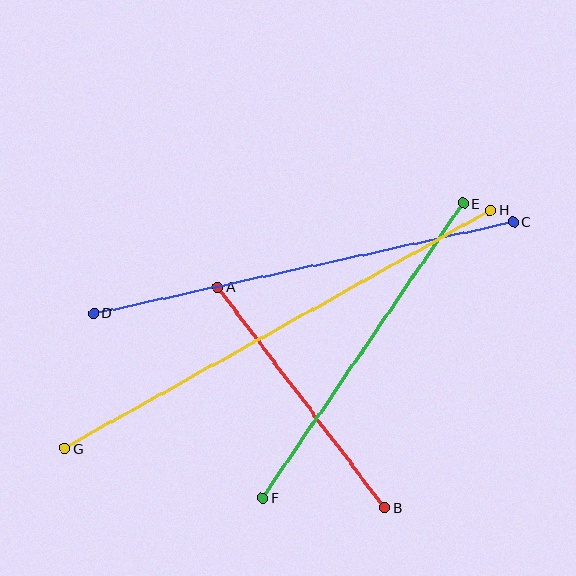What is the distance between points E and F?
The distance is approximately 356 pixels.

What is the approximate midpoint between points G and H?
The midpoint is at approximately (278, 329) pixels.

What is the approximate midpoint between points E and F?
The midpoint is at approximately (363, 350) pixels.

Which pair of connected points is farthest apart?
Points G and H are farthest apart.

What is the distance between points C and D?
The distance is approximately 430 pixels.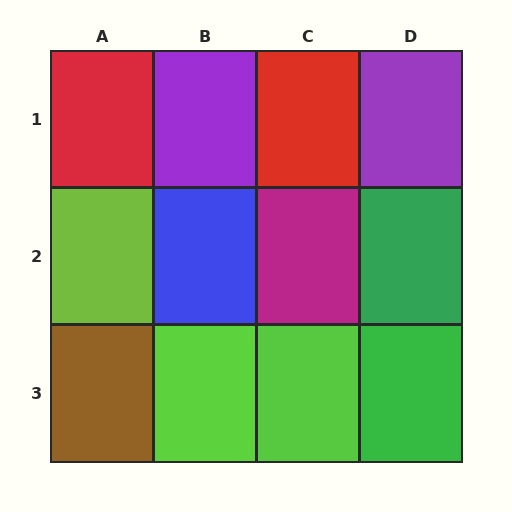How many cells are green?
2 cells are green.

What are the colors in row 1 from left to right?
Red, purple, red, purple.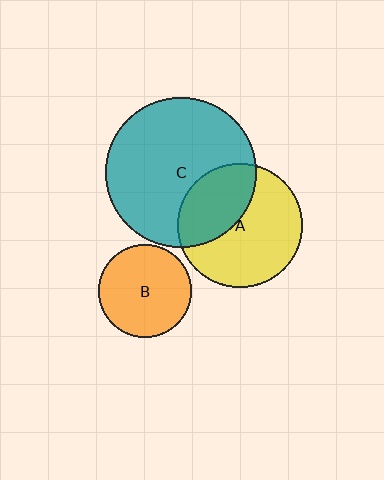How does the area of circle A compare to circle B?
Approximately 1.8 times.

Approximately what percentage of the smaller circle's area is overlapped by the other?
Approximately 35%.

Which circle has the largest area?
Circle C (teal).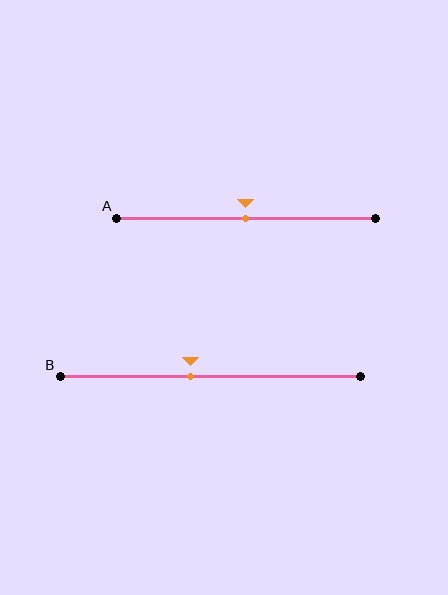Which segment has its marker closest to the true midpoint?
Segment A has its marker closest to the true midpoint.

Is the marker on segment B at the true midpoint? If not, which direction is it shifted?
No, the marker on segment B is shifted to the left by about 6% of the segment length.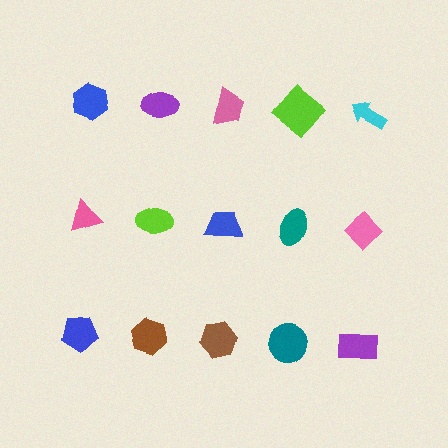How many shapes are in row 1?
5 shapes.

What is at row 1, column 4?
A lime diamond.